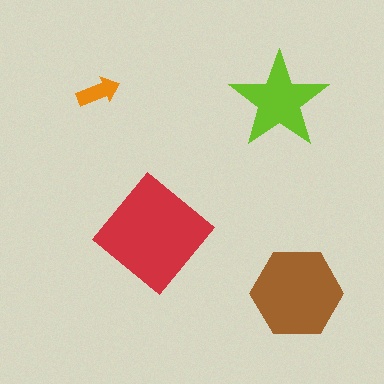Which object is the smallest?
The orange arrow.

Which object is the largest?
The red diamond.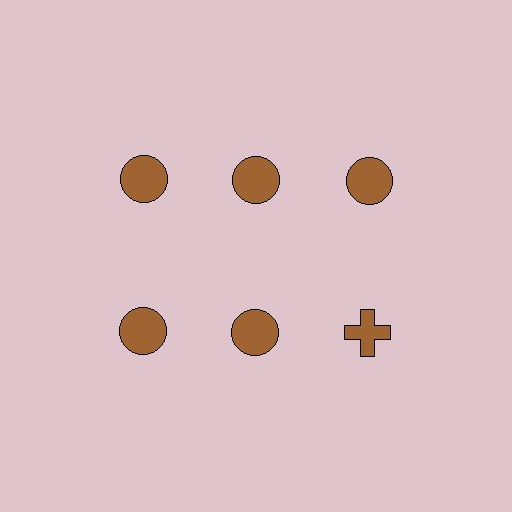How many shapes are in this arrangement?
There are 6 shapes arranged in a grid pattern.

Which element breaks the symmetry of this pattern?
The brown cross in the second row, center column breaks the symmetry. All other shapes are brown circles.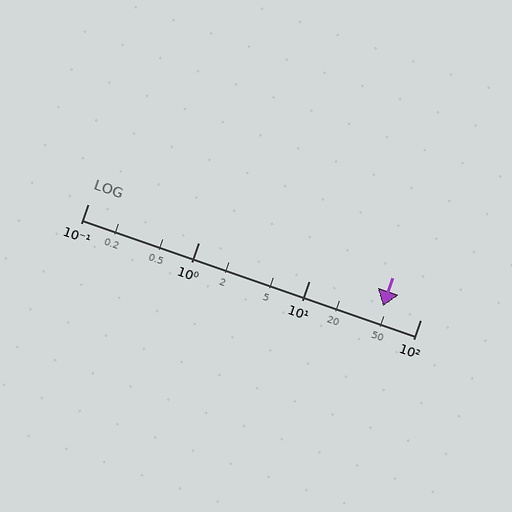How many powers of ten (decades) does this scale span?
The scale spans 3 decades, from 0.1 to 100.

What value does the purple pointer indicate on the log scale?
The pointer indicates approximately 46.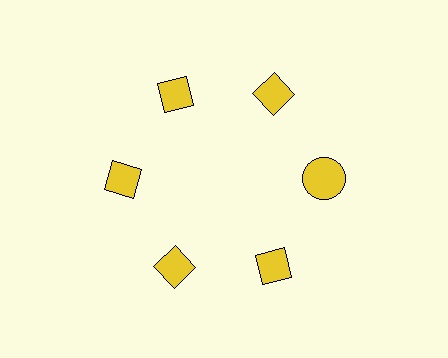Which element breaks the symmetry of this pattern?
The yellow circle at roughly the 3 o'clock position breaks the symmetry. All other shapes are yellow diamonds.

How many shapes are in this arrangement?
There are 6 shapes arranged in a ring pattern.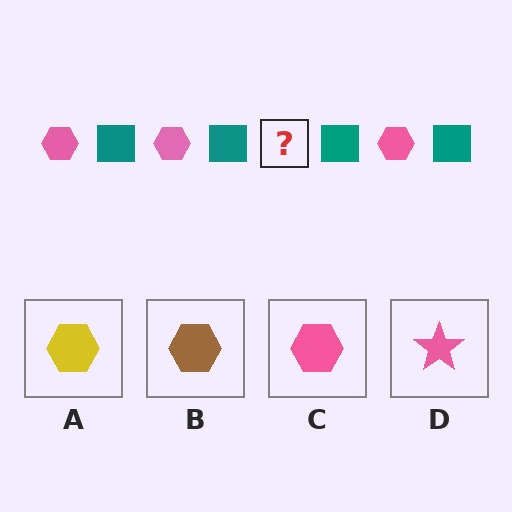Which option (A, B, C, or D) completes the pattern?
C.